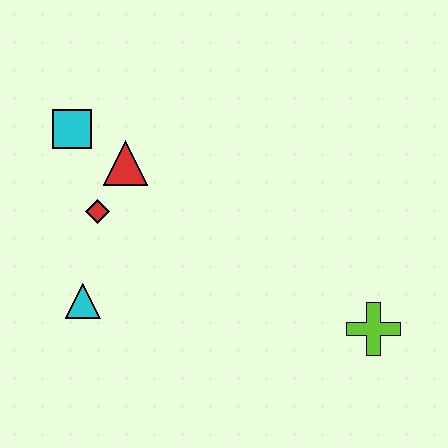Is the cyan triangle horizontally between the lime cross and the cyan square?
Yes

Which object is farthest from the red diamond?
The lime cross is farthest from the red diamond.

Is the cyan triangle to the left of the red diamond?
Yes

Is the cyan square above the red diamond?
Yes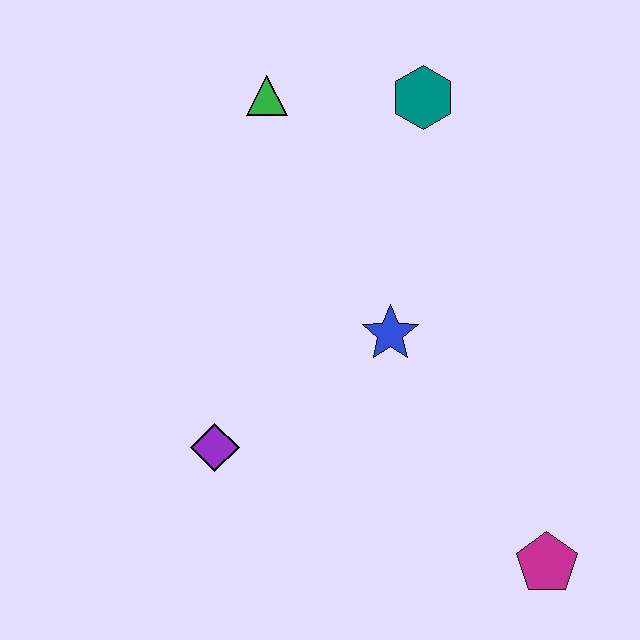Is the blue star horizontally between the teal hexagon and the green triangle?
Yes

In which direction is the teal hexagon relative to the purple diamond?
The teal hexagon is above the purple diamond.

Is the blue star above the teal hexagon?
No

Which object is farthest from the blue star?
The magenta pentagon is farthest from the blue star.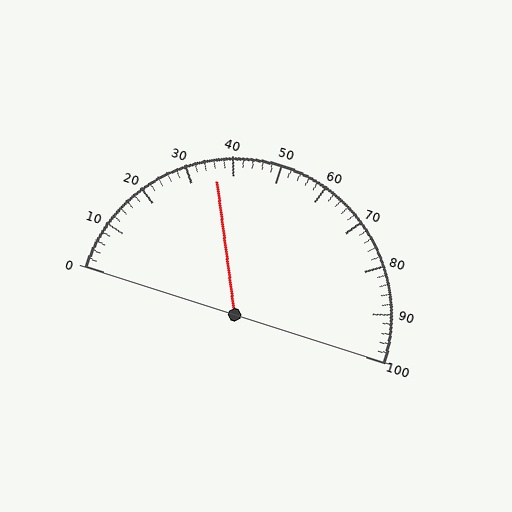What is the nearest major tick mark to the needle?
The nearest major tick mark is 40.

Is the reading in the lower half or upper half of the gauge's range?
The reading is in the lower half of the range (0 to 100).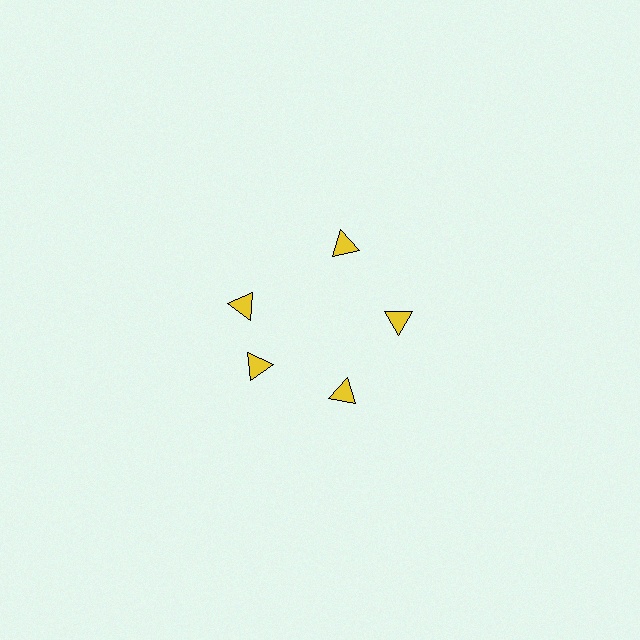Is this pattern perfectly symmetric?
No. The 5 yellow triangles are arranged in a ring, but one element near the 10 o'clock position is rotated out of alignment along the ring, breaking the 5-fold rotational symmetry.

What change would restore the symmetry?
The symmetry would be restored by rotating it back into even spacing with its neighbors so that all 5 triangles sit at equal angles and equal distance from the center.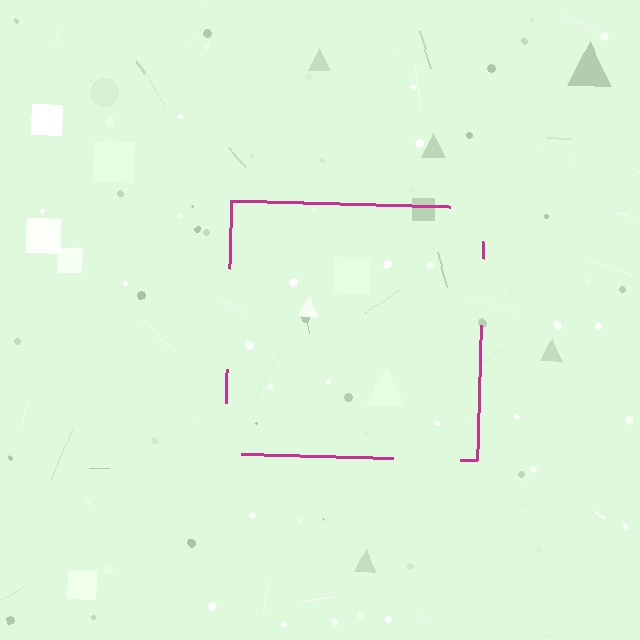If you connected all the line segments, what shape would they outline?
They would outline a square.